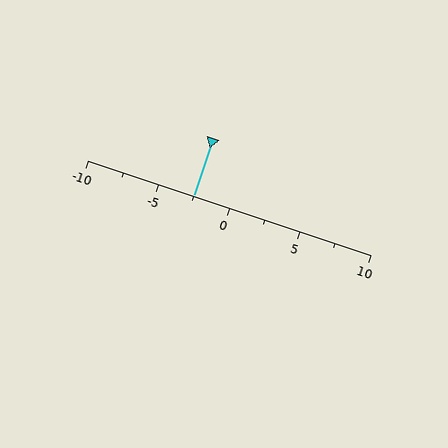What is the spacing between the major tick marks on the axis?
The major ticks are spaced 5 apart.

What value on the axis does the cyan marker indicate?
The marker indicates approximately -2.5.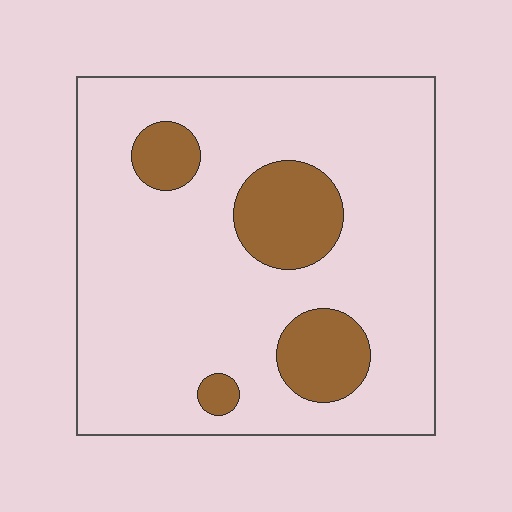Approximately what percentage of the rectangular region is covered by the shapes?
Approximately 15%.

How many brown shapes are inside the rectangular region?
4.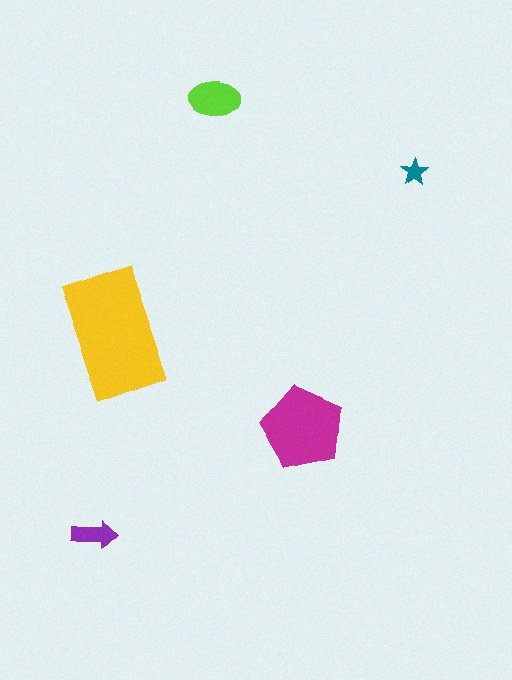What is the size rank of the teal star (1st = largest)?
5th.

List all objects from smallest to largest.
The teal star, the purple arrow, the lime ellipse, the magenta pentagon, the yellow rectangle.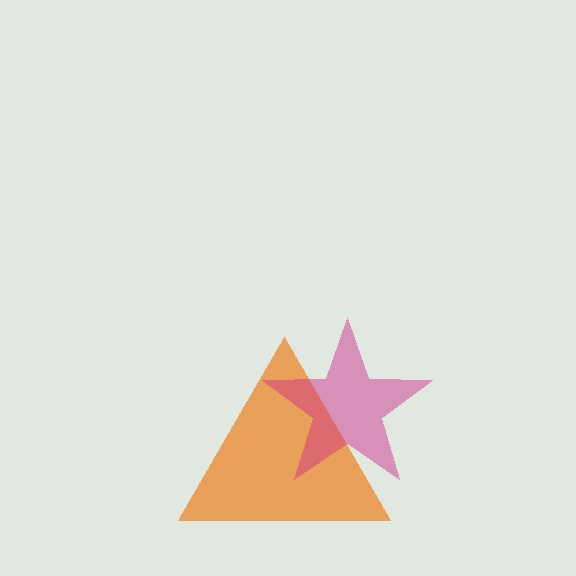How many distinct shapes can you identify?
There are 2 distinct shapes: an orange triangle, a magenta star.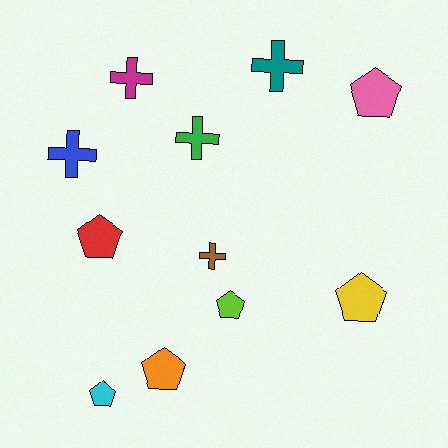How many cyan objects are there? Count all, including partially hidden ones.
There is 1 cyan object.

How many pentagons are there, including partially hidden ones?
There are 6 pentagons.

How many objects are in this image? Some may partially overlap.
There are 11 objects.